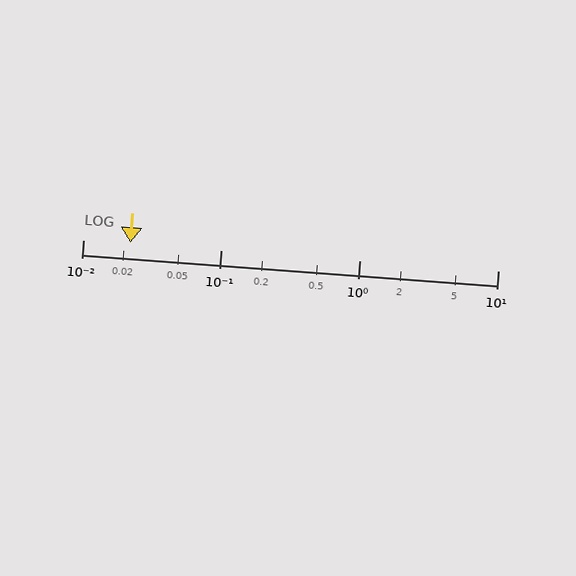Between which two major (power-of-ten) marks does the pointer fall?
The pointer is between 0.01 and 0.1.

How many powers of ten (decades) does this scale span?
The scale spans 3 decades, from 0.01 to 10.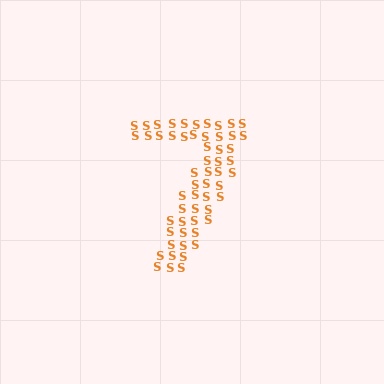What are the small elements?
The small elements are letter S's.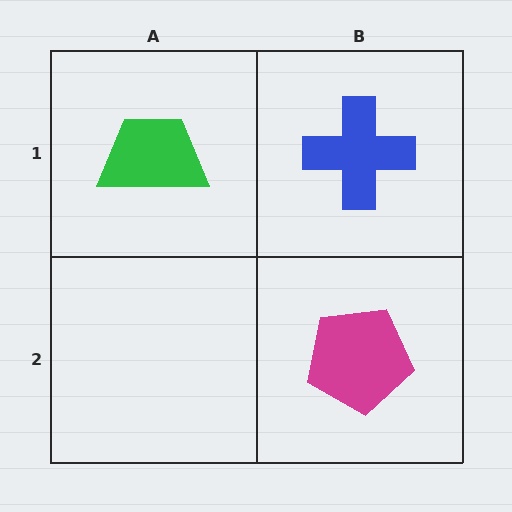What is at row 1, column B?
A blue cross.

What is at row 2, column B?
A magenta pentagon.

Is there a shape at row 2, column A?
No, that cell is empty.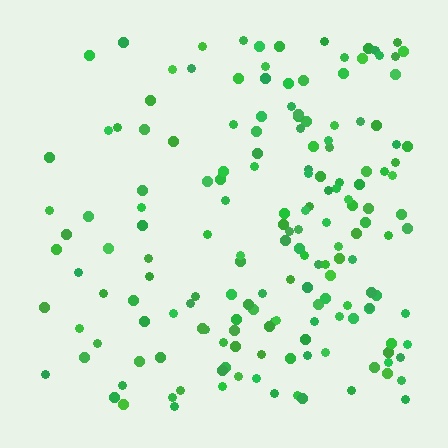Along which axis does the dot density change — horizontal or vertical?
Horizontal.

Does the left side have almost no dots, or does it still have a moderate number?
Still a moderate number, just noticeably fewer than the right.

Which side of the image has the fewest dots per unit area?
The left.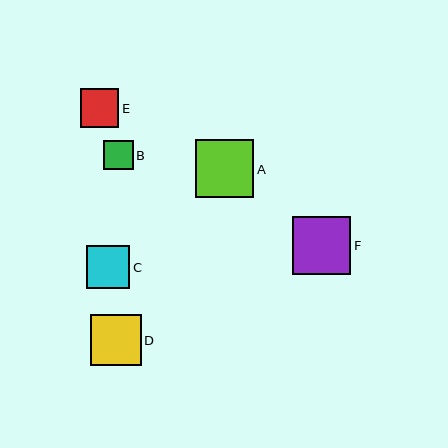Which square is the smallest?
Square B is the smallest with a size of approximately 30 pixels.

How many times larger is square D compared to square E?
Square D is approximately 1.3 times the size of square E.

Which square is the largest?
Square A is the largest with a size of approximately 59 pixels.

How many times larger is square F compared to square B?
Square F is approximately 2.0 times the size of square B.